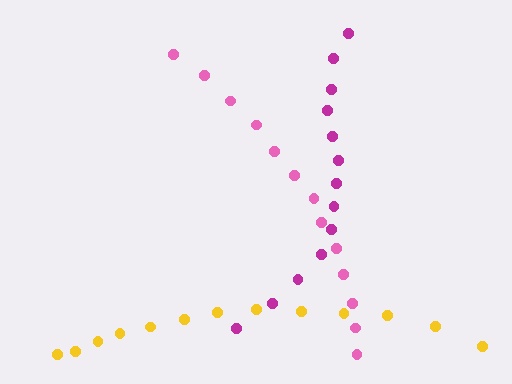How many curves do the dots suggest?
There are 3 distinct paths.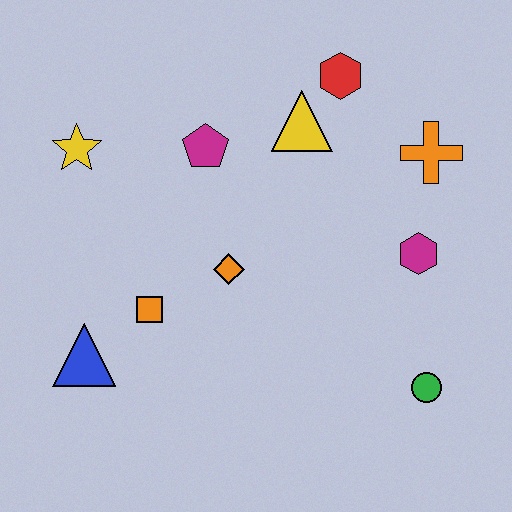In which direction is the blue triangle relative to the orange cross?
The blue triangle is to the left of the orange cross.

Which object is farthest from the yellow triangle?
The blue triangle is farthest from the yellow triangle.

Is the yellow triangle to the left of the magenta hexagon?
Yes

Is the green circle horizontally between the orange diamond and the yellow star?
No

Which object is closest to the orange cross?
The magenta hexagon is closest to the orange cross.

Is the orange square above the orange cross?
No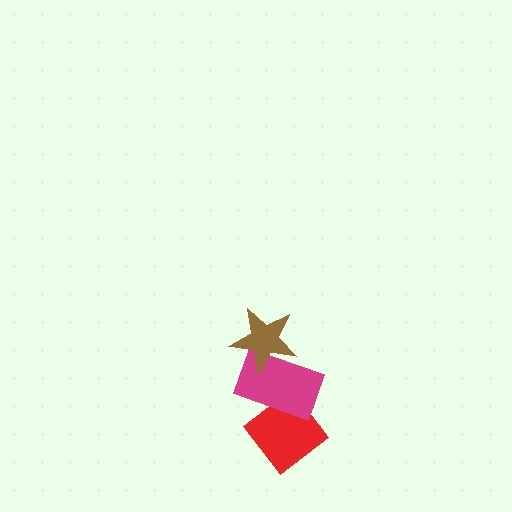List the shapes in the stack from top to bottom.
From top to bottom: the brown star, the magenta rectangle, the red diamond.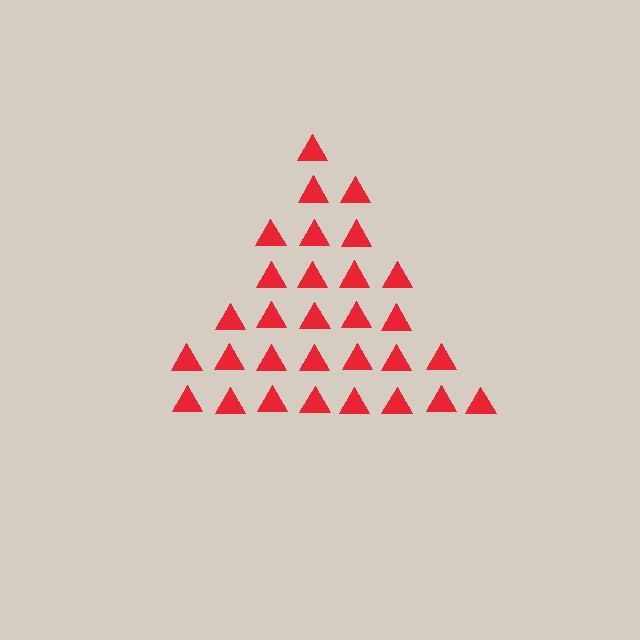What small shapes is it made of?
It is made of small triangles.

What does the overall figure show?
The overall figure shows a triangle.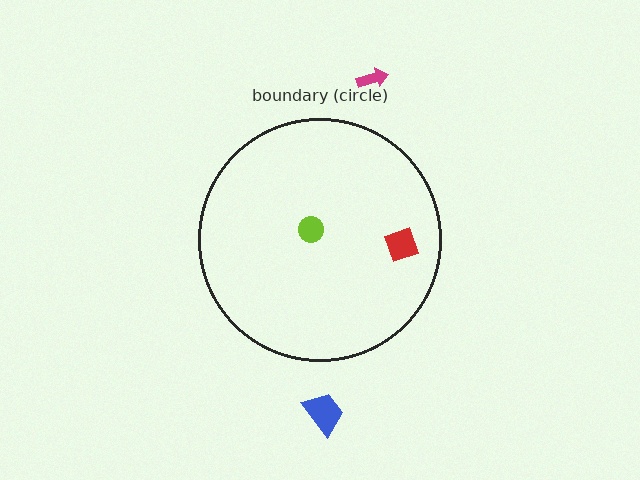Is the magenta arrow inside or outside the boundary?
Outside.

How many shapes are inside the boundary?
2 inside, 2 outside.